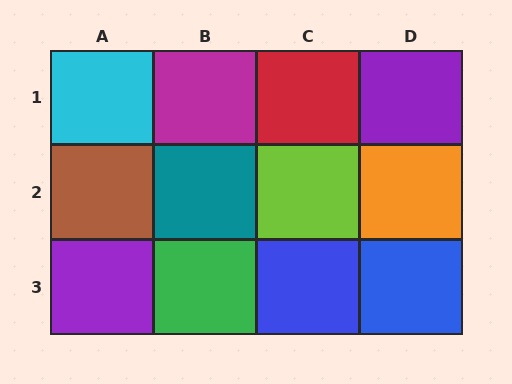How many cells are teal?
1 cell is teal.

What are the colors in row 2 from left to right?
Brown, teal, lime, orange.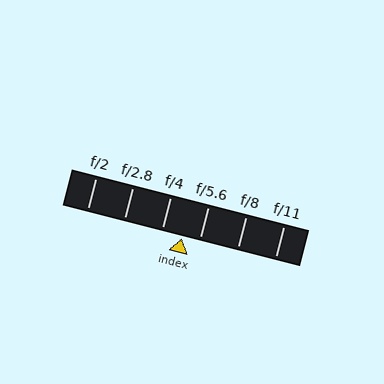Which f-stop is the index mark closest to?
The index mark is closest to f/5.6.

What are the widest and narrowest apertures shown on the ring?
The widest aperture shown is f/2 and the narrowest is f/11.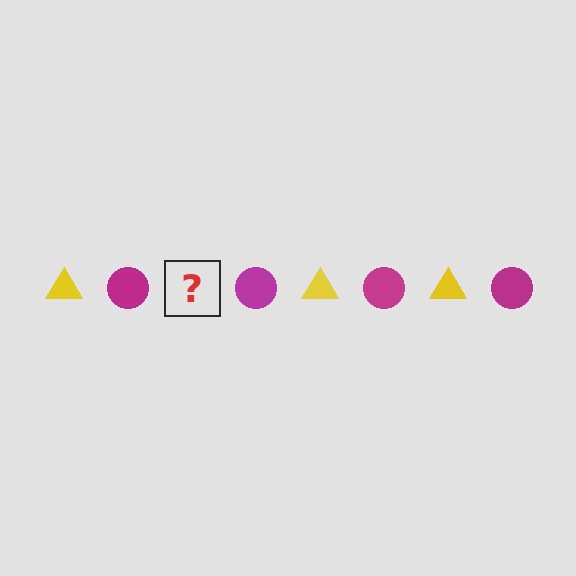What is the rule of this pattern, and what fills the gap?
The rule is that the pattern alternates between yellow triangle and magenta circle. The gap should be filled with a yellow triangle.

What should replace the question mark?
The question mark should be replaced with a yellow triangle.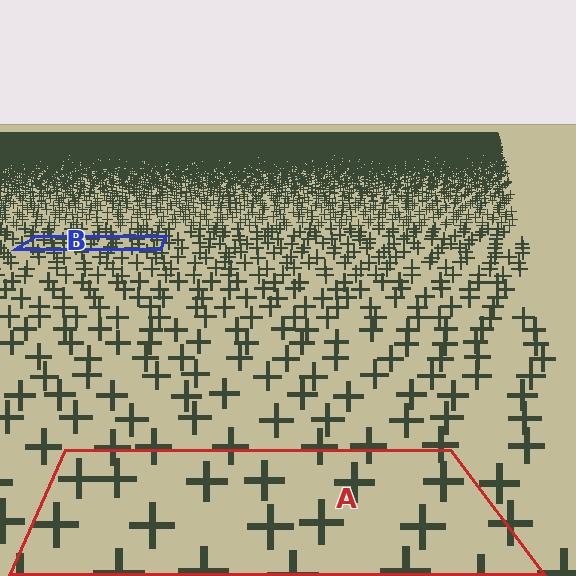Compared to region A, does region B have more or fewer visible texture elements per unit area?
Region B has more texture elements per unit area — they are packed more densely because it is farther away.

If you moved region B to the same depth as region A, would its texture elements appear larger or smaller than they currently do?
They would appear larger. At a closer depth, the same texture elements are projected at a bigger on-screen size.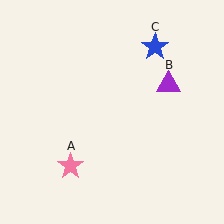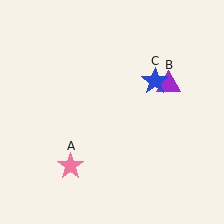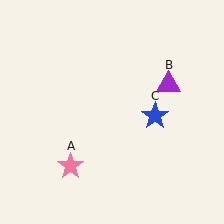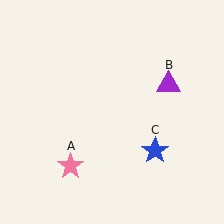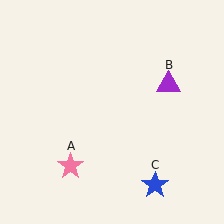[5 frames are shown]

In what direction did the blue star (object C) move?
The blue star (object C) moved down.